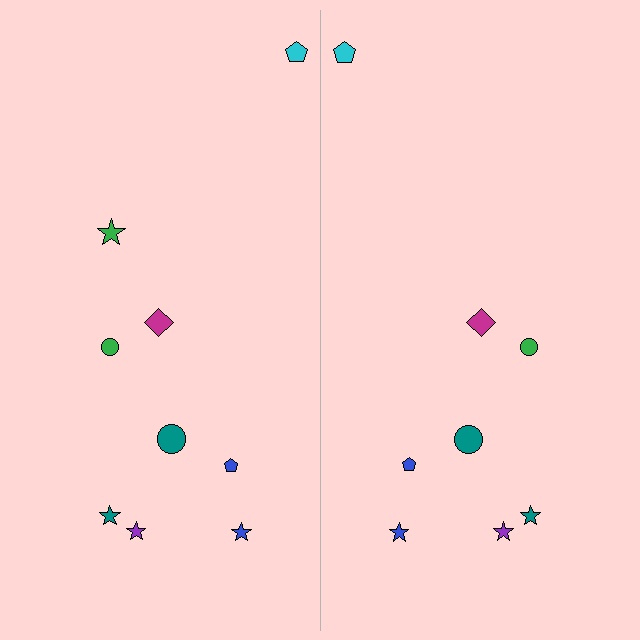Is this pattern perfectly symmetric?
No, the pattern is not perfectly symmetric. A green star is missing from the right side.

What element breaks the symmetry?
A green star is missing from the right side.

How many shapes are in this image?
There are 17 shapes in this image.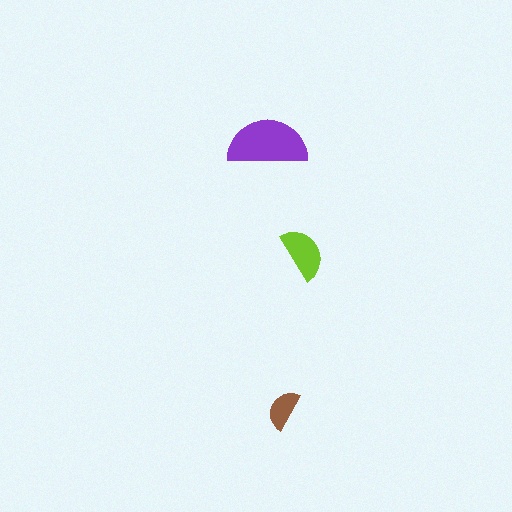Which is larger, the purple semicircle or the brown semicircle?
The purple one.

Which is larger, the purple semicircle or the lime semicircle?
The purple one.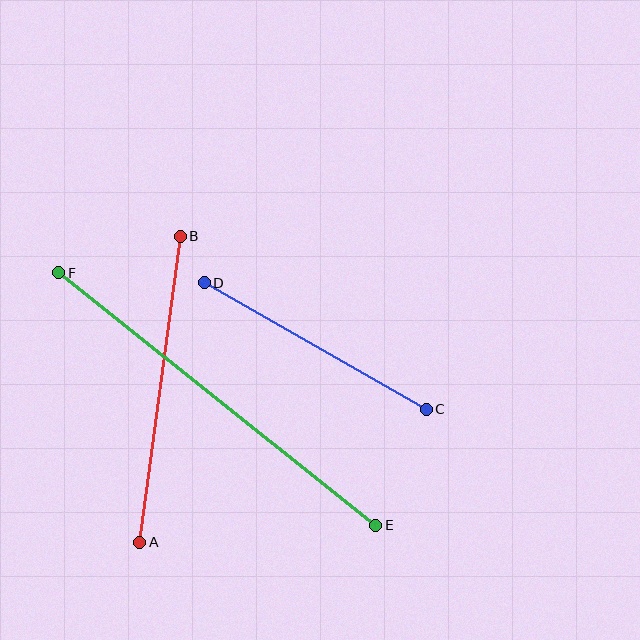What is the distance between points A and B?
The distance is approximately 309 pixels.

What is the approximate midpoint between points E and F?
The midpoint is at approximately (217, 399) pixels.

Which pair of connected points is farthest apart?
Points E and F are farthest apart.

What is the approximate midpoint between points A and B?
The midpoint is at approximately (160, 389) pixels.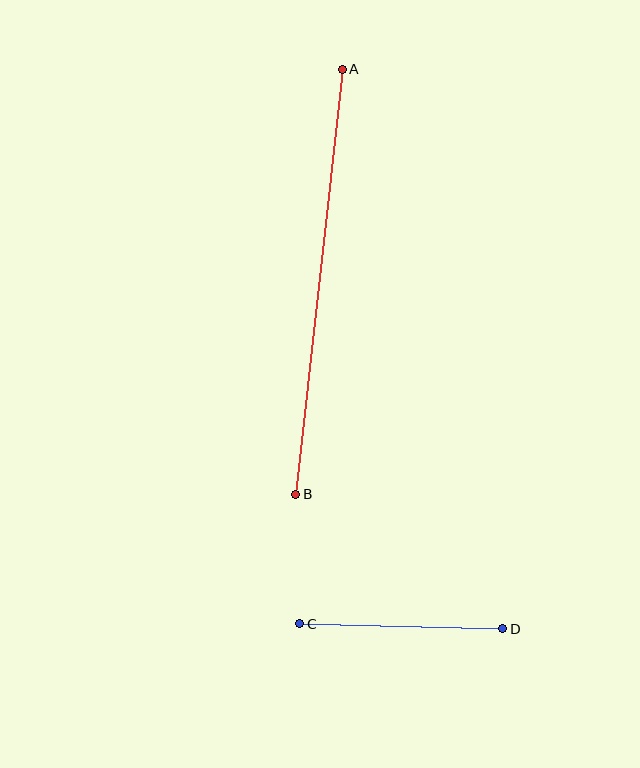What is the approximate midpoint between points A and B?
The midpoint is at approximately (319, 282) pixels.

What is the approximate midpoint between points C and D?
The midpoint is at approximately (401, 626) pixels.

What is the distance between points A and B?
The distance is approximately 427 pixels.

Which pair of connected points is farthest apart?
Points A and B are farthest apart.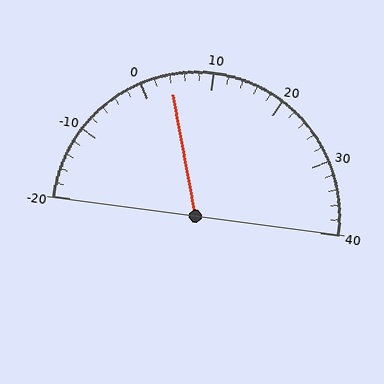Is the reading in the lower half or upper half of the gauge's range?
The reading is in the lower half of the range (-20 to 40).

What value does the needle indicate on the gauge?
The needle indicates approximately 4.